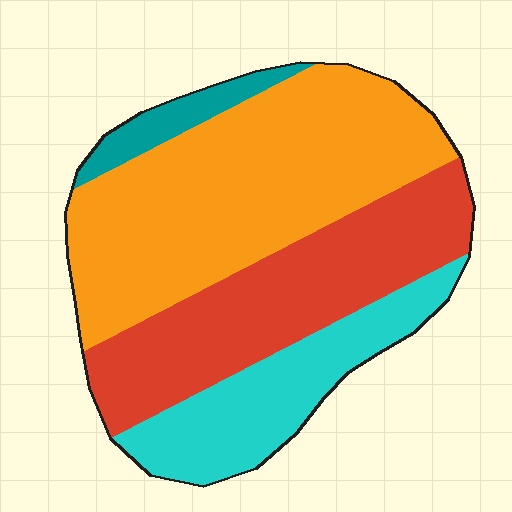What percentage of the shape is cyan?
Cyan covers around 20% of the shape.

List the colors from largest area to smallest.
From largest to smallest: orange, red, cyan, teal.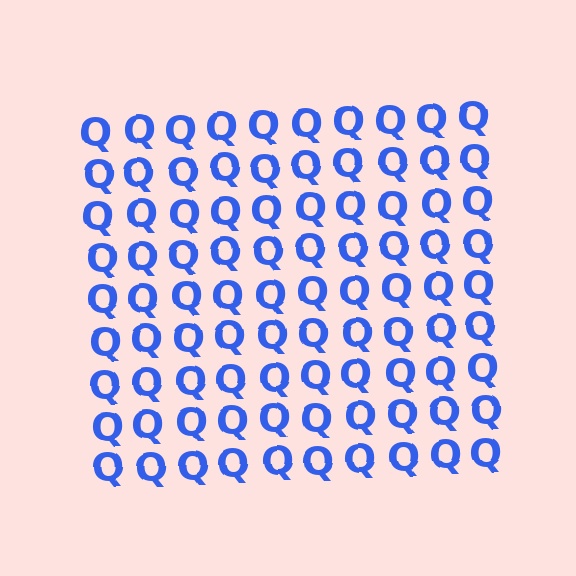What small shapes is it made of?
It is made of small letter Q's.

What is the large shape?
The large shape is a square.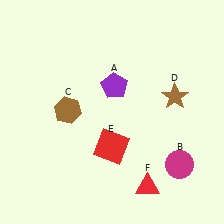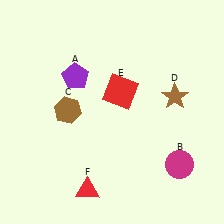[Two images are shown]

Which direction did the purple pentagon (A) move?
The purple pentagon (A) moved left.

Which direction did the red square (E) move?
The red square (E) moved up.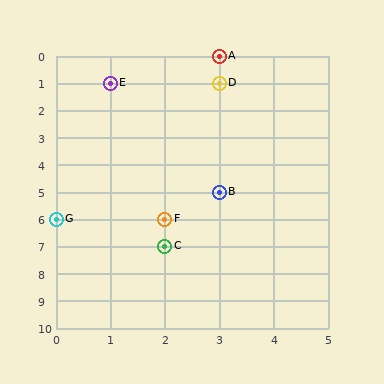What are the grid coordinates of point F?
Point F is at grid coordinates (2, 6).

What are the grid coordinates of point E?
Point E is at grid coordinates (1, 1).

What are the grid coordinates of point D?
Point D is at grid coordinates (3, 1).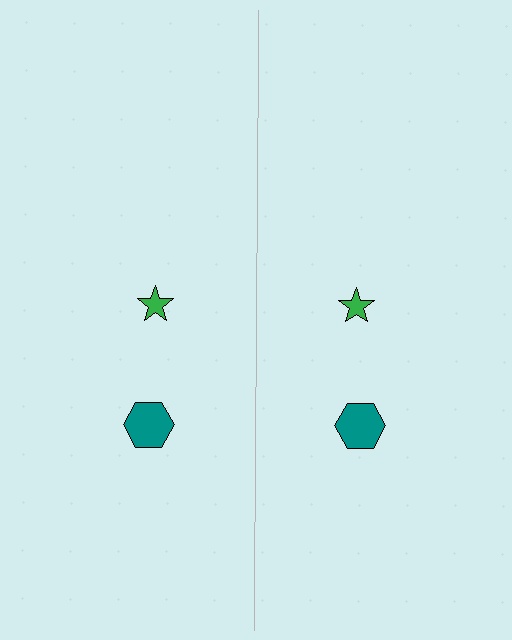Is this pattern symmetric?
Yes, this pattern has bilateral (reflection) symmetry.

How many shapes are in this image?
There are 4 shapes in this image.